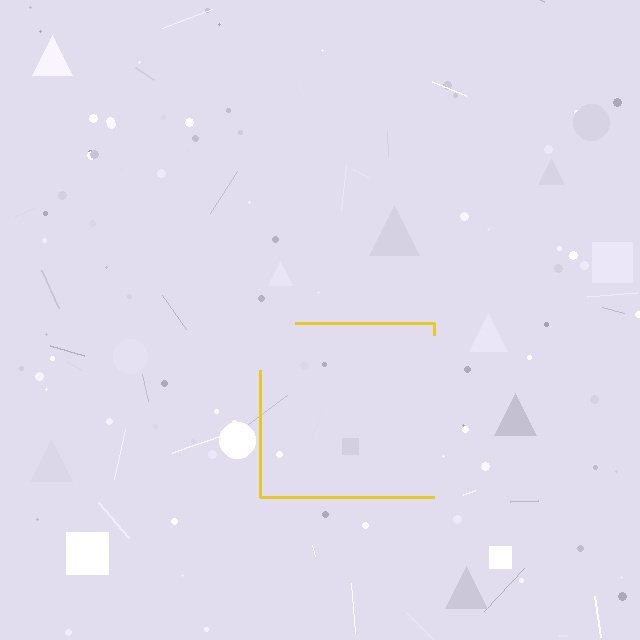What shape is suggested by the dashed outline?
The dashed outline suggests a square.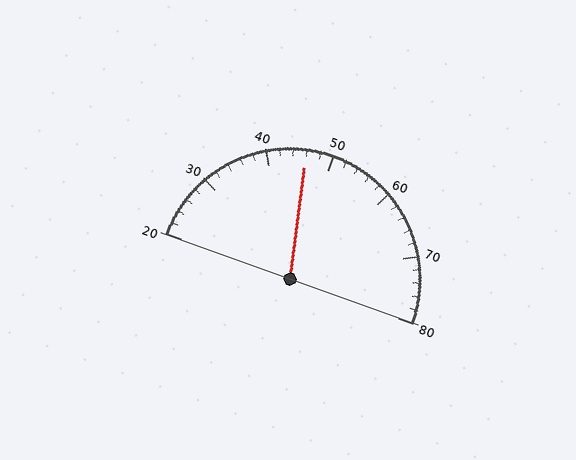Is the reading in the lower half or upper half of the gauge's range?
The reading is in the lower half of the range (20 to 80).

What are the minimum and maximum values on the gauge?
The gauge ranges from 20 to 80.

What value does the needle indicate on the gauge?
The needle indicates approximately 46.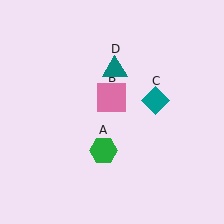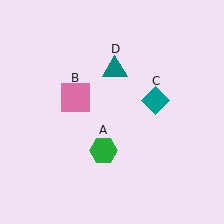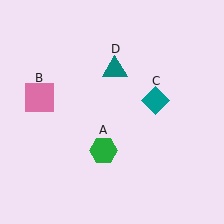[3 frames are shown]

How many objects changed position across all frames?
1 object changed position: pink square (object B).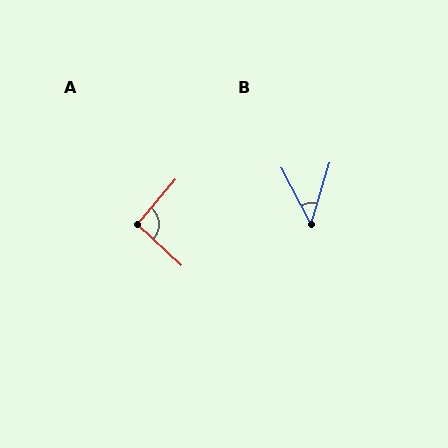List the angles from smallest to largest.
B (44°), A (93°).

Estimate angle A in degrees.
Approximately 93 degrees.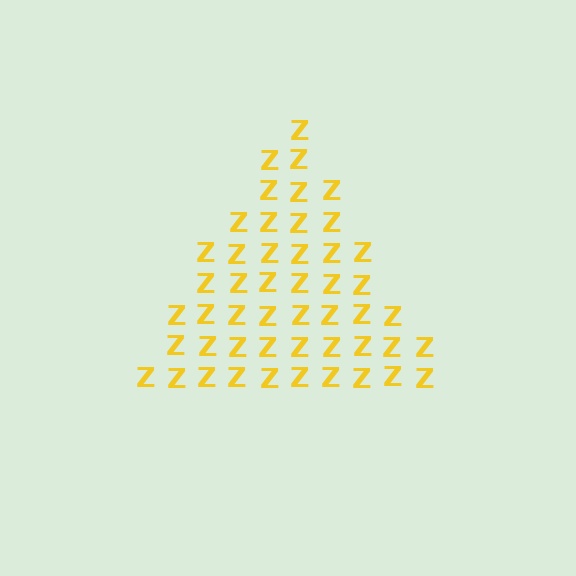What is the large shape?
The large shape is a triangle.